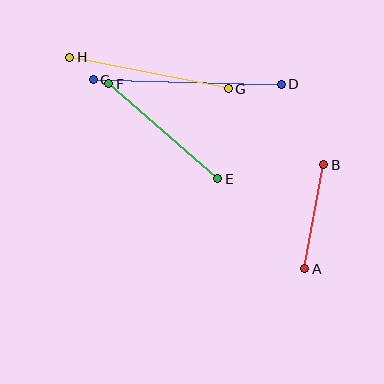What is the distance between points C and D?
The distance is approximately 188 pixels.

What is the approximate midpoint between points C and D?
The midpoint is at approximately (187, 82) pixels.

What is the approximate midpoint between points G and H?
The midpoint is at approximately (149, 73) pixels.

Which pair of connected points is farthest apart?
Points C and D are farthest apart.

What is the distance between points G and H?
The distance is approximately 162 pixels.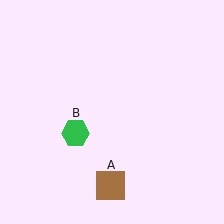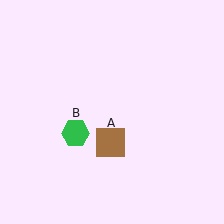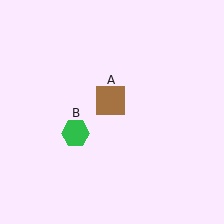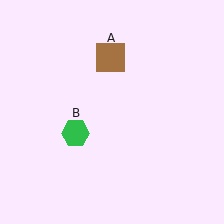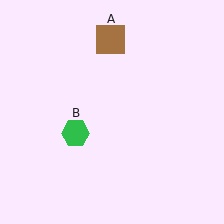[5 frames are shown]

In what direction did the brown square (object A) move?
The brown square (object A) moved up.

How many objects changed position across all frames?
1 object changed position: brown square (object A).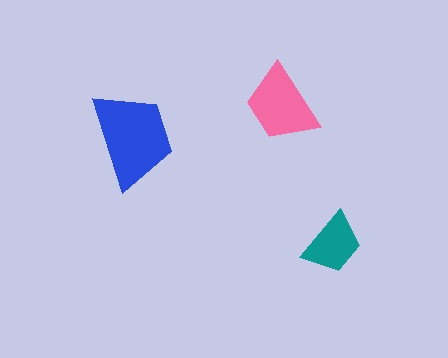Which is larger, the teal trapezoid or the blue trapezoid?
The blue one.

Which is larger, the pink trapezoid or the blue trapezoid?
The blue one.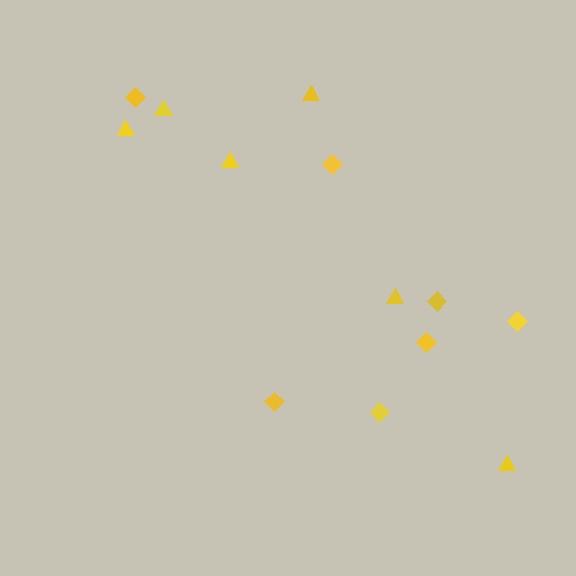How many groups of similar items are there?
There are 2 groups: one group of triangles (6) and one group of diamonds (7).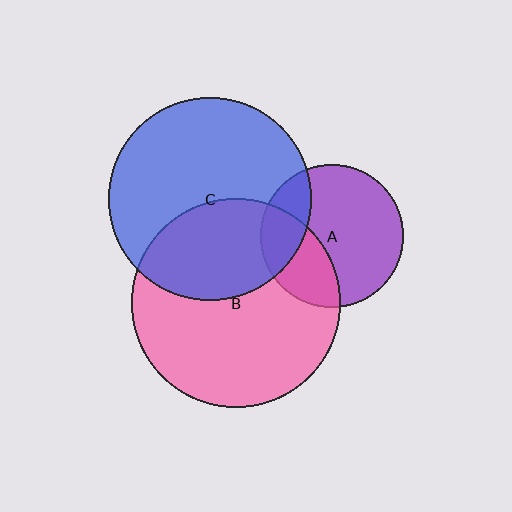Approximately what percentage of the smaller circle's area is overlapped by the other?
Approximately 40%.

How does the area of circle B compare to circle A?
Approximately 2.1 times.